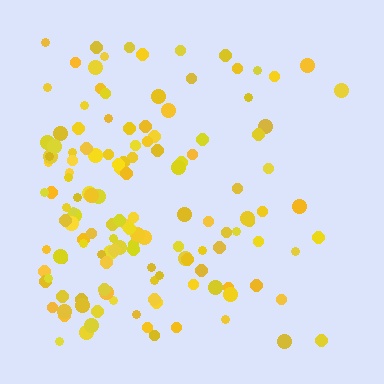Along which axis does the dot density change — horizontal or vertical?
Horizontal.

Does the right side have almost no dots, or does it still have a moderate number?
Still a moderate number, just noticeably fewer than the left.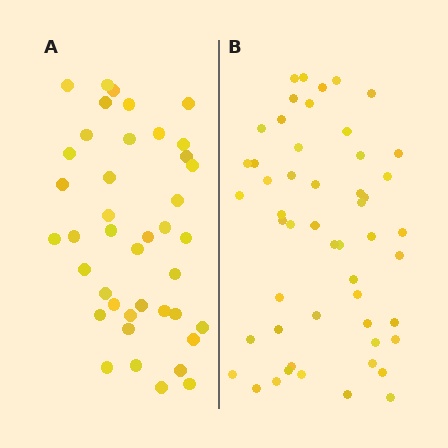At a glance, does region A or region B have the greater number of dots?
Region B (the right region) has more dots.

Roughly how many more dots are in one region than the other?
Region B has roughly 12 or so more dots than region A.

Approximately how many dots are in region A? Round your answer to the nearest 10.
About 40 dots. (The exact count is 41, which rounds to 40.)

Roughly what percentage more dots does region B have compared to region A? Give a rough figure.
About 25% more.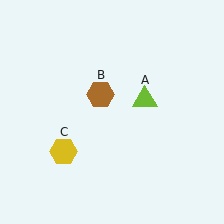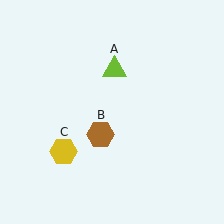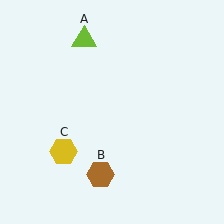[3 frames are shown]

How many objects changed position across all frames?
2 objects changed position: lime triangle (object A), brown hexagon (object B).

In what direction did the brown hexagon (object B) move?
The brown hexagon (object B) moved down.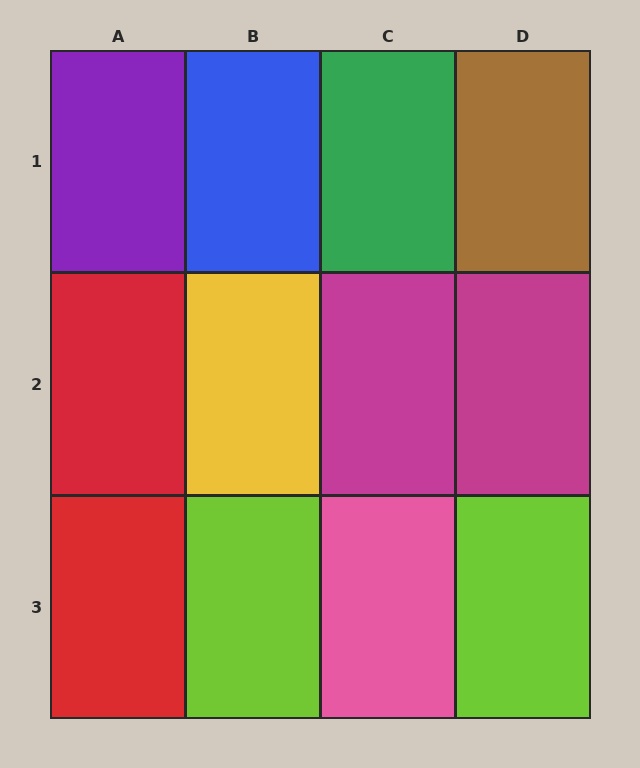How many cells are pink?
1 cell is pink.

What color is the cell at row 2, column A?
Red.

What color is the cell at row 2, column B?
Yellow.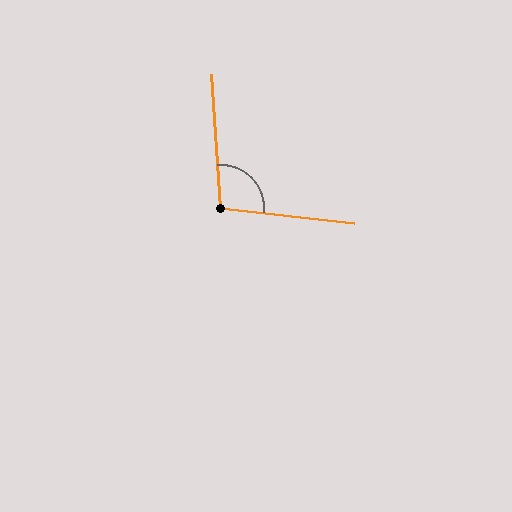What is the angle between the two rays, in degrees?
Approximately 101 degrees.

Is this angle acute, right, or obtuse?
It is obtuse.